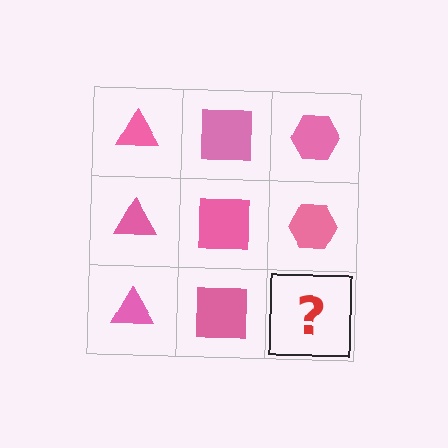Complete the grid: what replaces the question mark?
The question mark should be replaced with a pink hexagon.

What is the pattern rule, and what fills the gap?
The rule is that each column has a consistent shape. The gap should be filled with a pink hexagon.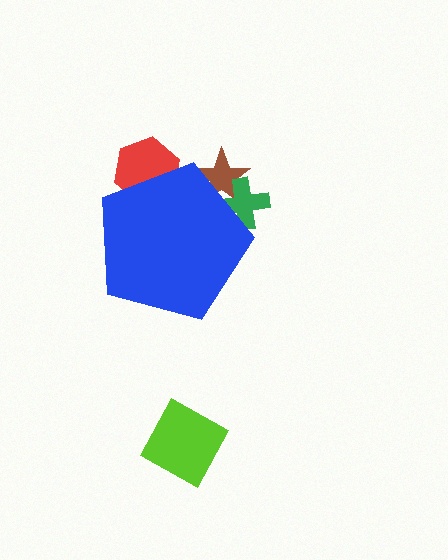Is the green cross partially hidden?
Yes, the green cross is partially hidden behind the blue pentagon.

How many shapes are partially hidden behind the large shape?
3 shapes are partially hidden.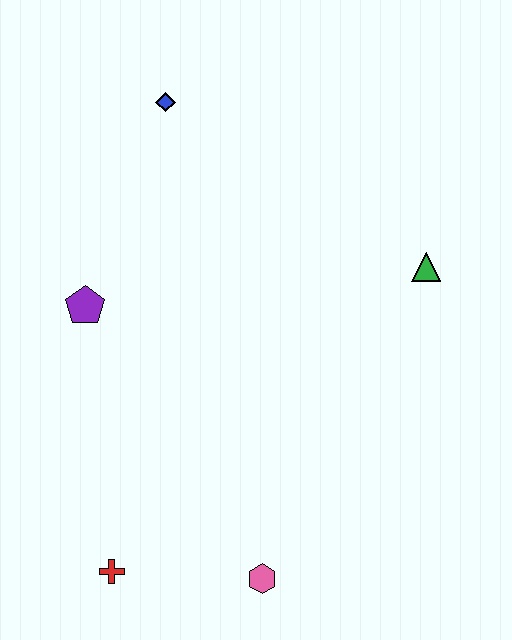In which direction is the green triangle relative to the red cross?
The green triangle is to the right of the red cross.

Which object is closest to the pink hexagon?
The red cross is closest to the pink hexagon.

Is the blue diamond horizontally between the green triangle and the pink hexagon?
No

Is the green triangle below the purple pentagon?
No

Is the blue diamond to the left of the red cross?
No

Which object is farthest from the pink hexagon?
The blue diamond is farthest from the pink hexagon.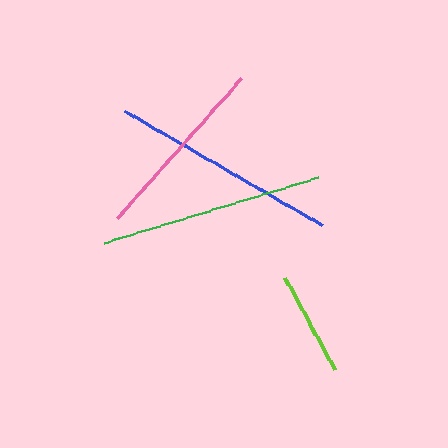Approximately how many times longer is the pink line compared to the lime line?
The pink line is approximately 1.8 times the length of the lime line.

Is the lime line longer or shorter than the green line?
The green line is longer than the lime line.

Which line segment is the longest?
The blue line is the longest at approximately 228 pixels.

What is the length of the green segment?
The green segment is approximately 224 pixels long.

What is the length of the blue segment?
The blue segment is approximately 228 pixels long.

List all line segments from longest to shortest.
From longest to shortest: blue, green, pink, lime.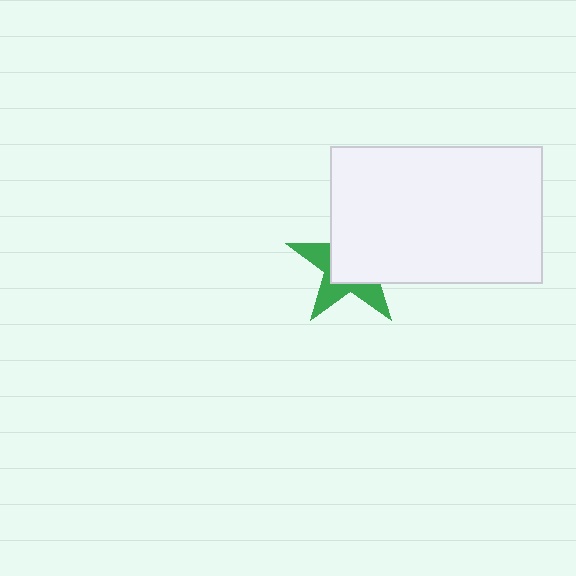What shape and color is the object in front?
The object in front is a white rectangle.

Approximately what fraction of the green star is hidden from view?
Roughly 59% of the green star is hidden behind the white rectangle.